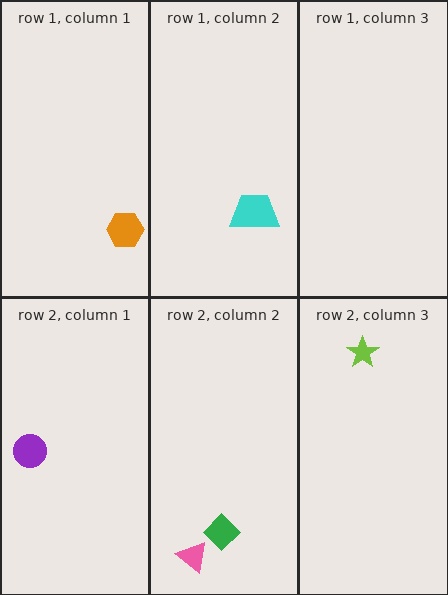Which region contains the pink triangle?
The row 2, column 2 region.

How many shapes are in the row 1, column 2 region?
1.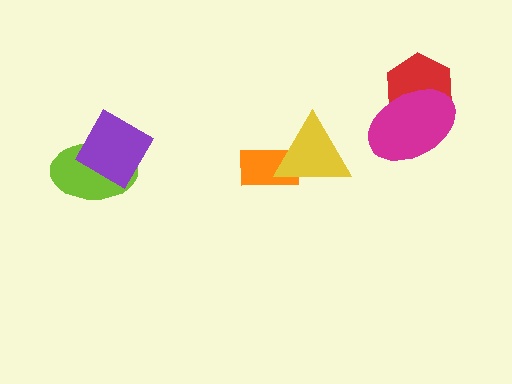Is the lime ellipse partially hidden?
Yes, it is partially covered by another shape.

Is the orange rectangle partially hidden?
Yes, it is partially covered by another shape.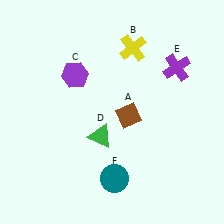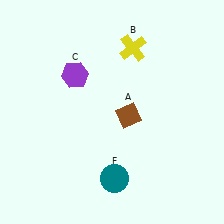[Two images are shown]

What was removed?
The purple cross (E), the green triangle (D) were removed in Image 2.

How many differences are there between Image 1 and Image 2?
There are 2 differences between the two images.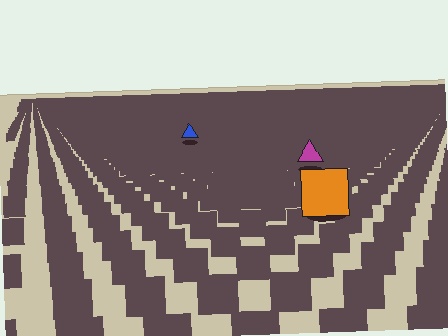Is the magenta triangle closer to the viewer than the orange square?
No. The orange square is closer — you can tell from the texture gradient: the ground texture is coarser near it.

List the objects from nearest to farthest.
From nearest to farthest: the orange square, the magenta triangle, the blue triangle.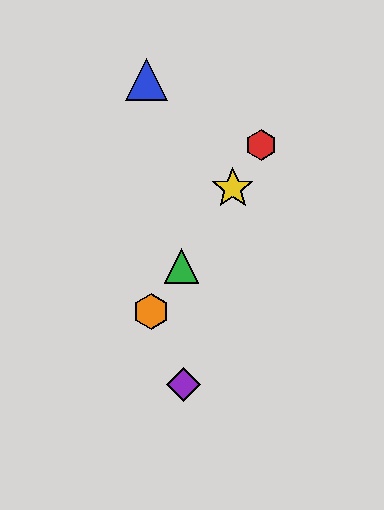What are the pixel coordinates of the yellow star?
The yellow star is at (233, 188).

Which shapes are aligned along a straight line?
The red hexagon, the green triangle, the yellow star, the orange hexagon are aligned along a straight line.